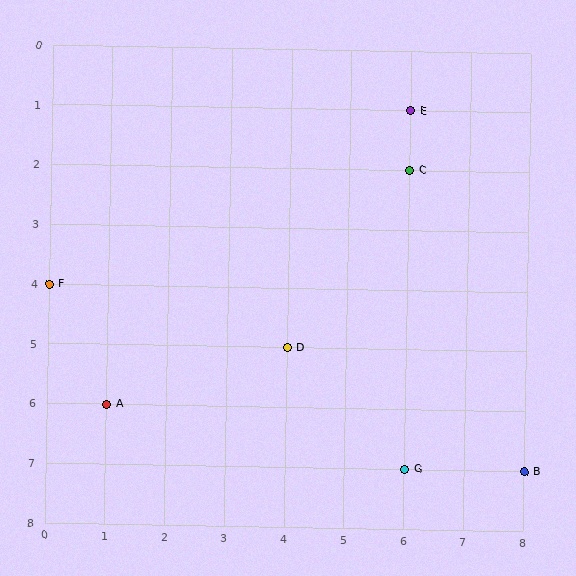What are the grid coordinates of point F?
Point F is at grid coordinates (0, 4).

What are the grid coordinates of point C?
Point C is at grid coordinates (6, 2).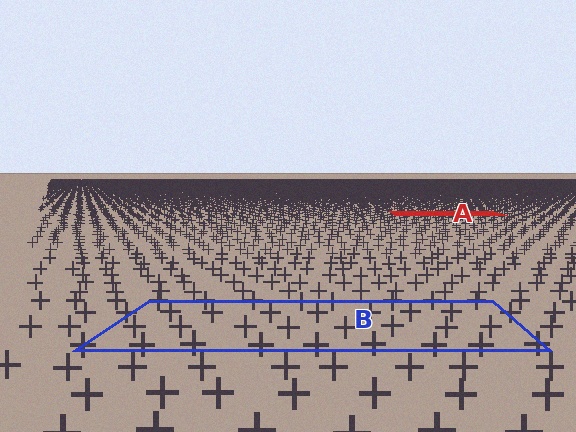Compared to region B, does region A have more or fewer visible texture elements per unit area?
Region A has more texture elements per unit area — they are packed more densely because it is farther away.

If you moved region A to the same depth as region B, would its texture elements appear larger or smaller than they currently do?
They would appear larger. At a closer depth, the same texture elements are projected at a bigger on-screen size.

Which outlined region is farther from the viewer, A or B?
Region A is farther from the viewer — the texture elements inside it appear smaller and more densely packed.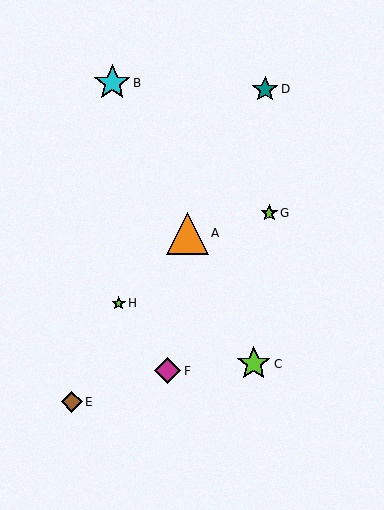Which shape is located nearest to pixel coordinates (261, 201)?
The lime star (labeled G) at (269, 213) is nearest to that location.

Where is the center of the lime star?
The center of the lime star is at (254, 364).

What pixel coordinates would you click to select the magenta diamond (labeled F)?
Click at (167, 371) to select the magenta diamond F.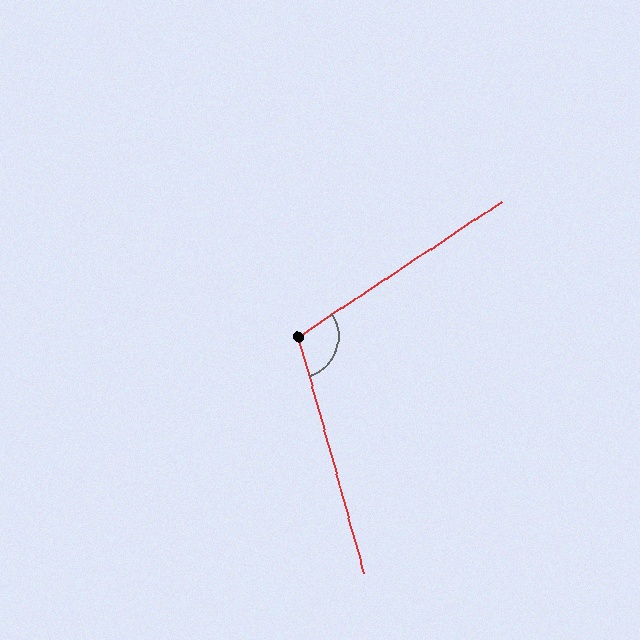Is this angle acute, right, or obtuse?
It is obtuse.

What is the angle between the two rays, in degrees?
Approximately 108 degrees.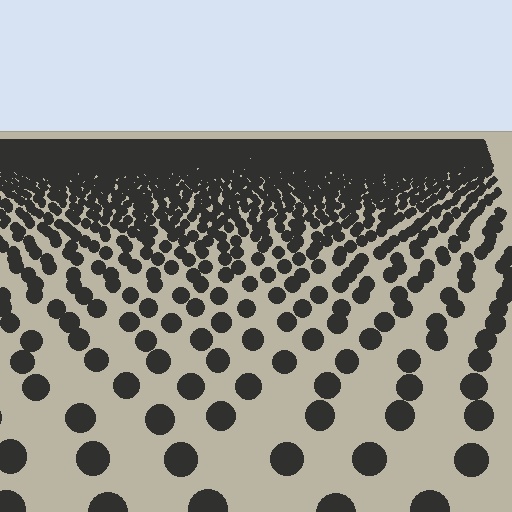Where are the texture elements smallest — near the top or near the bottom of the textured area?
Near the top.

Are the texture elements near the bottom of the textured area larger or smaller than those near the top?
Larger. Near the bottom, elements are closer to the viewer and appear at a bigger on-screen size.